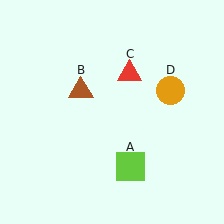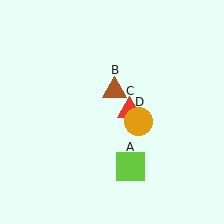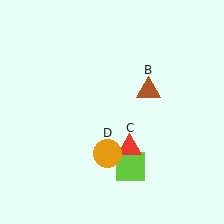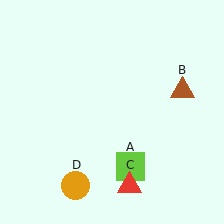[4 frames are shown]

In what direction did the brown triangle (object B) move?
The brown triangle (object B) moved right.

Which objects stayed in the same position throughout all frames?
Lime square (object A) remained stationary.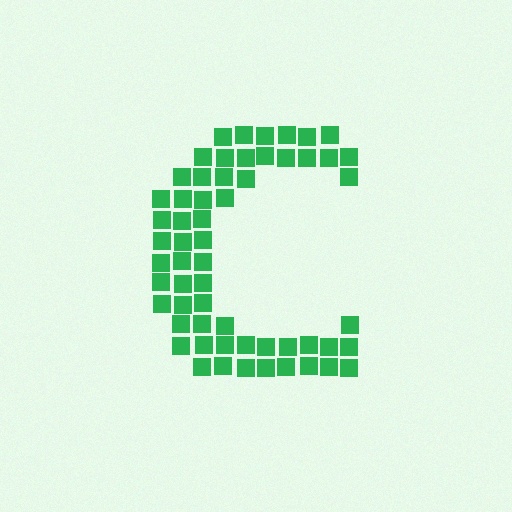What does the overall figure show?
The overall figure shows the letter C.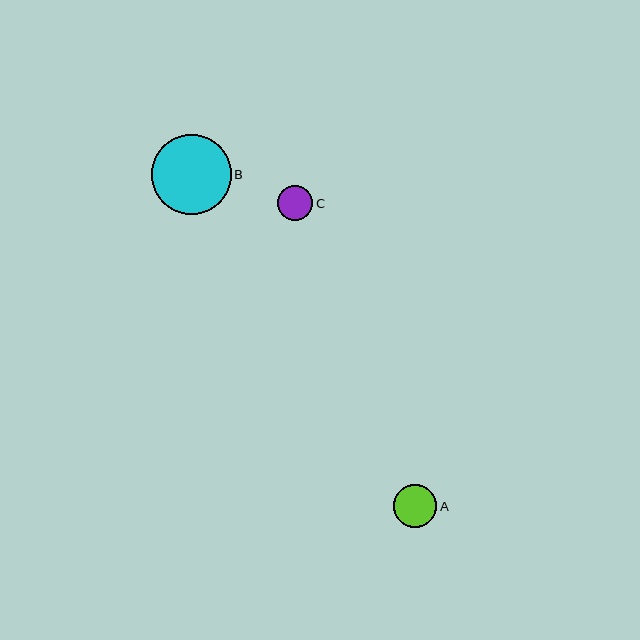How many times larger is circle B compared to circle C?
Circle B is approximately 2.3 times the size of circle C.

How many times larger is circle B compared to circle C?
Circle B is approximately 2.3 times the size of circle C.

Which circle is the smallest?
Circle C is the smallest with a size of approximately 35 pixels.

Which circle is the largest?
Circle B is the largest with a size of approximately 80 pixels.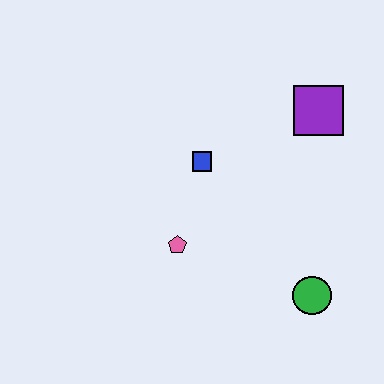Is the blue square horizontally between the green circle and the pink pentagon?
Yes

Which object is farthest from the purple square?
The pink pentagon is farthest from the purple square.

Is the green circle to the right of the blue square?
Yes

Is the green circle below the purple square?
Yes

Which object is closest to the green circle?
The pink pentagon is closest to the green circle.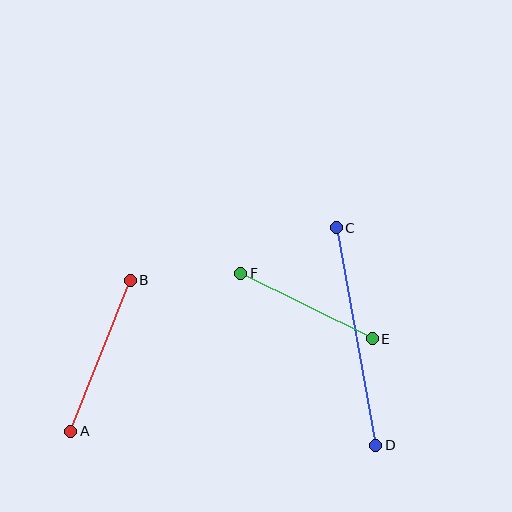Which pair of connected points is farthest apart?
Points C and D are farthest apart.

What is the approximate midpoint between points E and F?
The midpoint is at approximately (306, 306) pixels.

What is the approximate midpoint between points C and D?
The midpoint is at approximately (356, 336) pixels.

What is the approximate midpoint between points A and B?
The midpoint is at approximately (100, 356) pixels.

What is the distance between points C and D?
The distance is approximately 221 pixels.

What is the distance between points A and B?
The distance is approximately 162 pixels.